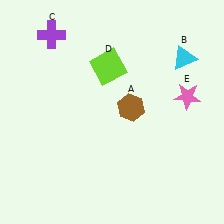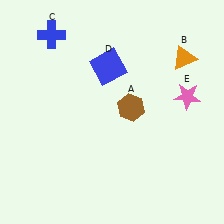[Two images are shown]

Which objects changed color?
B changed from cyan to orange. C changed from purple to blue. D changed from lime to blue.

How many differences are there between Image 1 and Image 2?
There are 3 differences between the two images.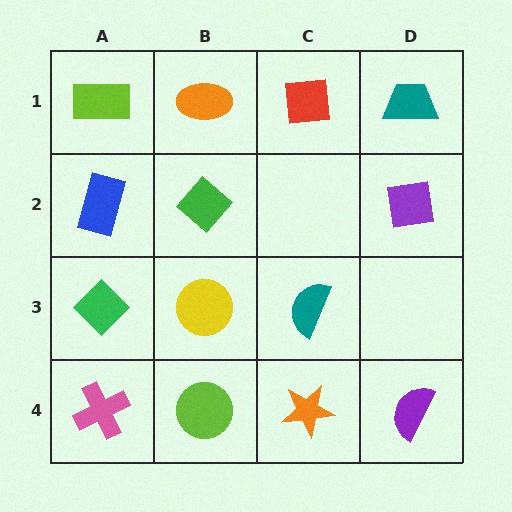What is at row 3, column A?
A green diamond.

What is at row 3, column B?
A yellow circle.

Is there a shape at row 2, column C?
No, that cell is empty.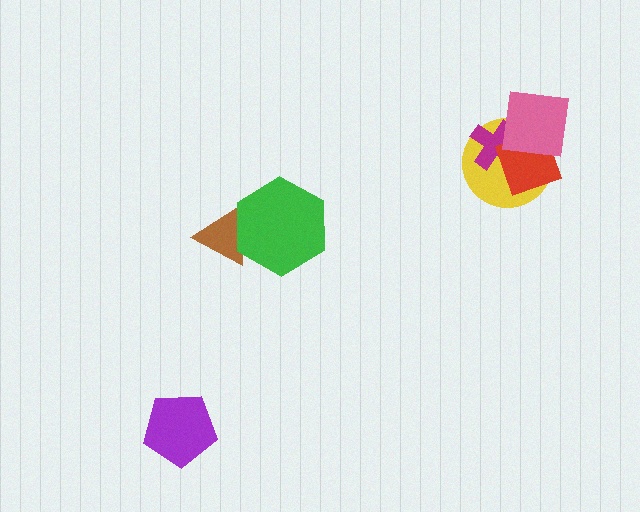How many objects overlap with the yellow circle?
3 objects overlap with the yellow circle.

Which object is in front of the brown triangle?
The green hexagon is in front of the brown triangle.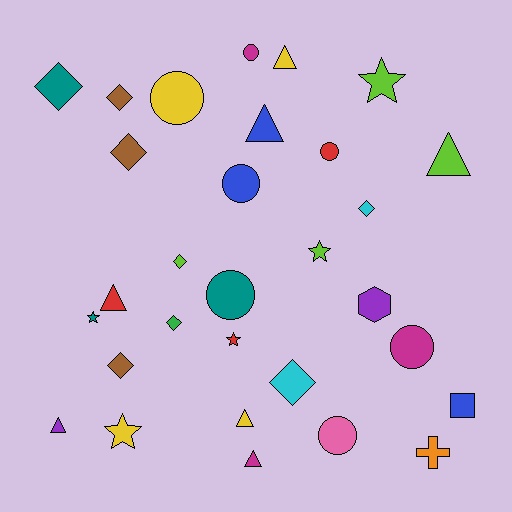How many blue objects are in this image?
There are 3 blue objects.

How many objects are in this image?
There are 30 objects.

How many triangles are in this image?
There are 7 triangles.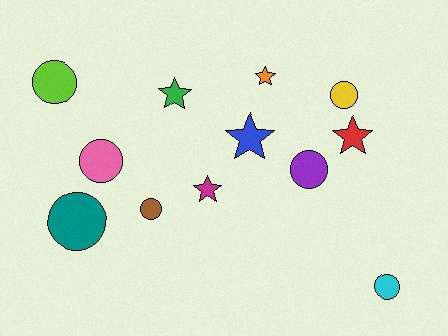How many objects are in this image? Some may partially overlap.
There are 12 objects.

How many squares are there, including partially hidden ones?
There are no squares.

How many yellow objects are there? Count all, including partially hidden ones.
There is 1 yellow object.